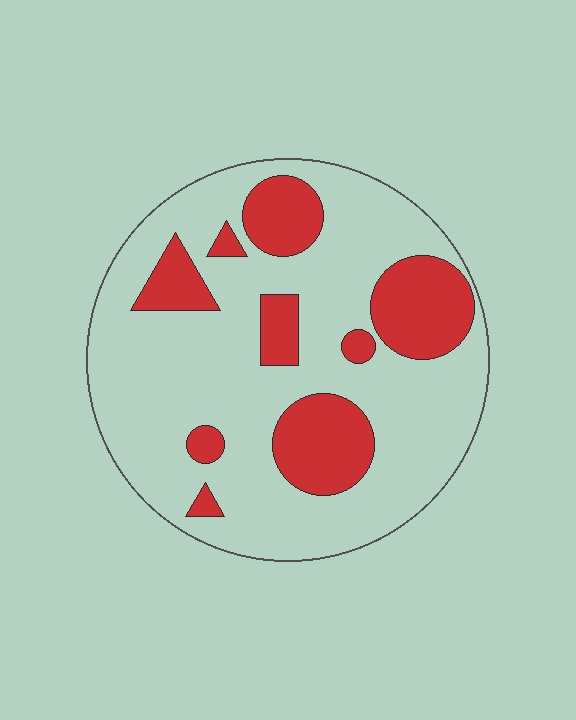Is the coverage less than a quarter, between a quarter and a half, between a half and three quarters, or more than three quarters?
Between a quarter and a half.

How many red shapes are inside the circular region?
9.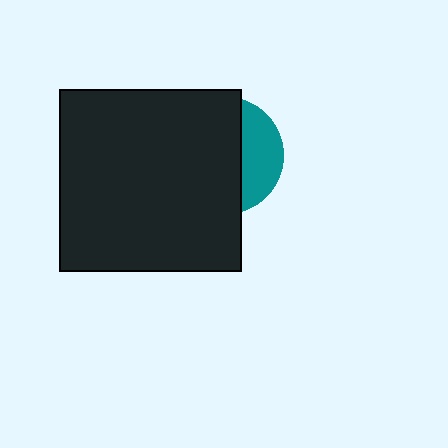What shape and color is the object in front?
The object in front is a black square.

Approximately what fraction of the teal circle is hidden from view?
Roughly 67% of the teal circle is hidden behind the black square.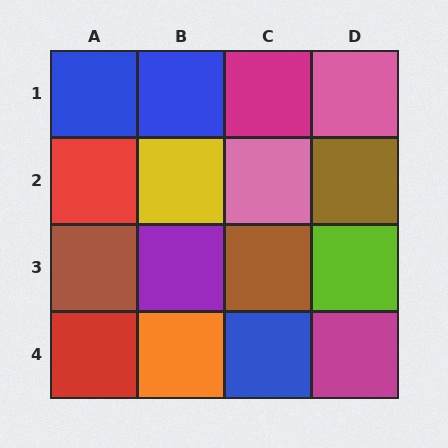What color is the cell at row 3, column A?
Brown.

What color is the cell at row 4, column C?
Blue.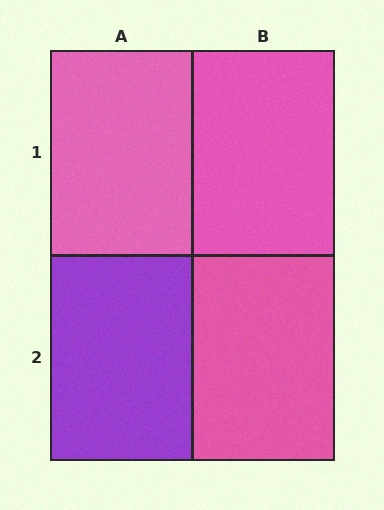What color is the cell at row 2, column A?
Purple.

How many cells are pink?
3 cells are pink.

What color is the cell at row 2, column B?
Pink.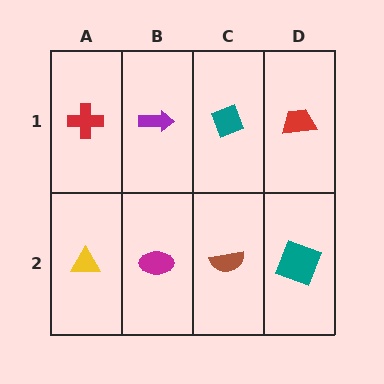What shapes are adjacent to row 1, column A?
A yellow triangle (row 2, column A), a purple arrow (row 1, column B).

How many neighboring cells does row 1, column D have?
2.